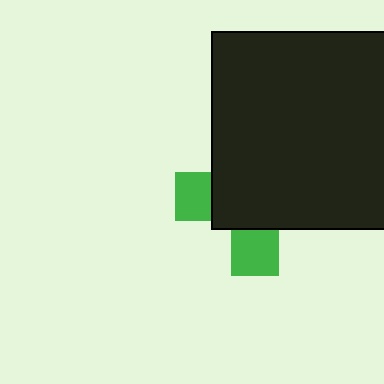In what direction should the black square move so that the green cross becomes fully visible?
The black square should move toward the upper-right. That is the shortest direction to clear the overlap and leave the green cross fully visible.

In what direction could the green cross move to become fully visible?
The green cross could move toward the lower-left. That would shift it out from behind the black square entirely.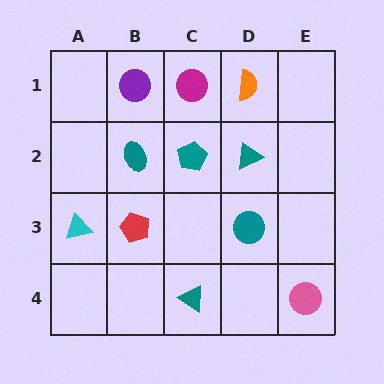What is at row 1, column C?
A magenta circle.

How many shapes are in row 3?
3 shapes.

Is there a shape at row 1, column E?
No, that cell is empty.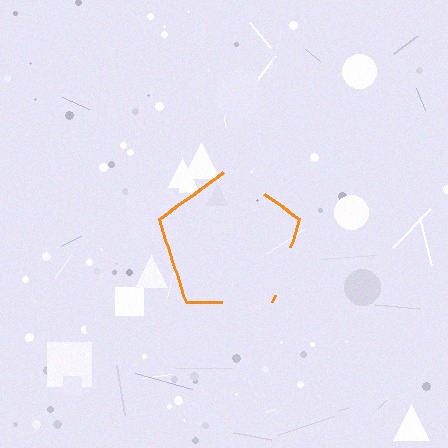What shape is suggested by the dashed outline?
The dashed outline suggests a pentagon.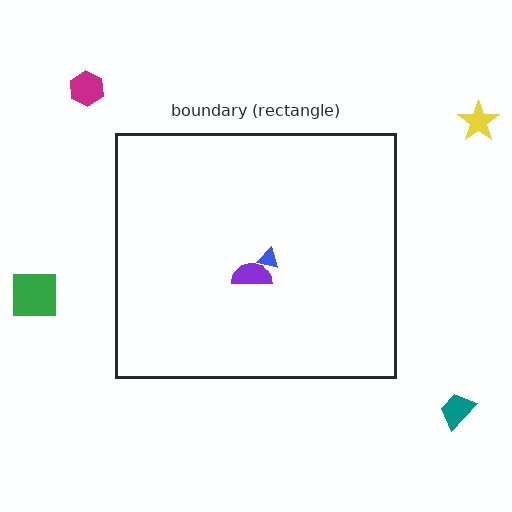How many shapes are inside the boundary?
2 inside, 4 outside.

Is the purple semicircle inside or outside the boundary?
Inside.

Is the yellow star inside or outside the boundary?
Outside.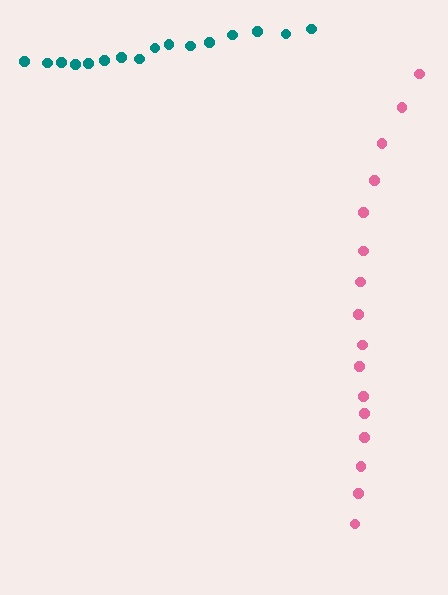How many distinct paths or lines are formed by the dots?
There are 2 distinct paths.